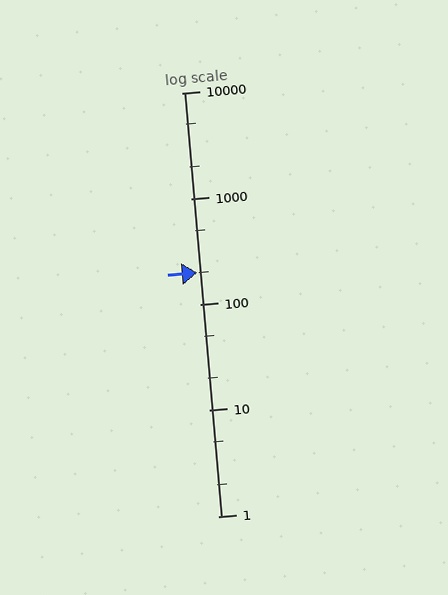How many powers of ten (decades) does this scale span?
The scale spans 4 decades, from 1 to 10000.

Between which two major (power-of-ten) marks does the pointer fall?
The pointer is between 100 and 1000.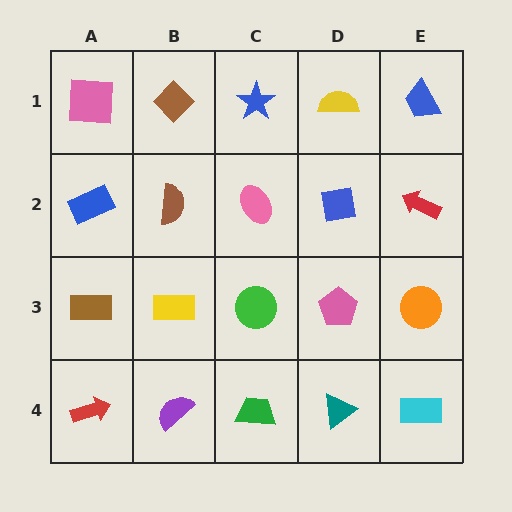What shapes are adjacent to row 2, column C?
A blue star (row 1, column C), a green circle (row 3, column C), a brown semicircle (row 2, column B), a blue square (row 2, column D).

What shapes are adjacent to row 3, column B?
A brown semicircle (row 2, column B), a purple semicircle (row 4, column B), a brown rectangle (row 3, column A), a green circle (row 3, column C).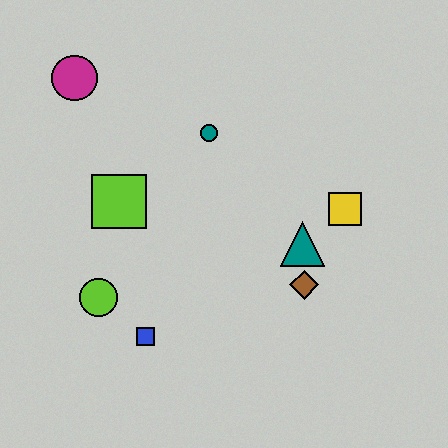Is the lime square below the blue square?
No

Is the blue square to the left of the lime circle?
No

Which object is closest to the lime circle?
The blue square is closest to the lime circle.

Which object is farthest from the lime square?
The yellow square is farthest from the lime square.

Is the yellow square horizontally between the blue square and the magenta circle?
No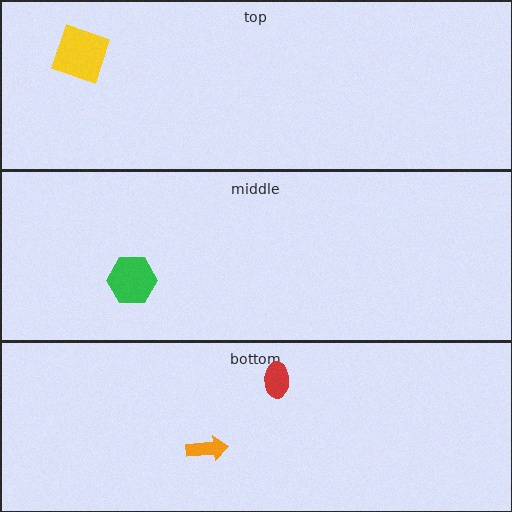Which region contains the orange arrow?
The bottom region.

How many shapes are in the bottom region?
2.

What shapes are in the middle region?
The green hexagon.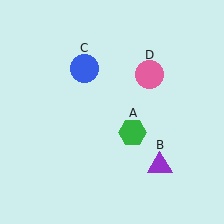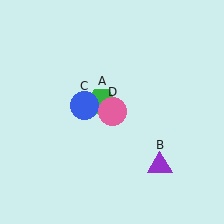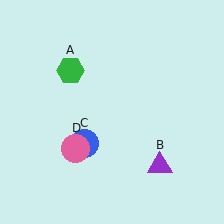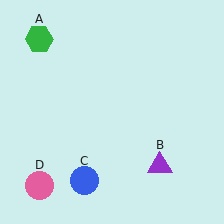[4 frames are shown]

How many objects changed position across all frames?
3 objects changed position: green hexagon (object A), blue circle (object C), pink circle (object D).